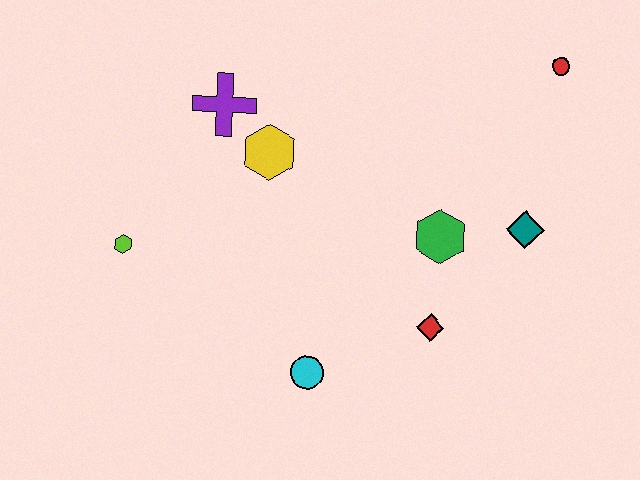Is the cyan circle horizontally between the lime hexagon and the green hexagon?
Yes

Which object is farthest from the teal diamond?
The lime hexagon is farthest from the teal diamond.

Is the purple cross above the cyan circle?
Yes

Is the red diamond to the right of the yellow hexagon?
Yes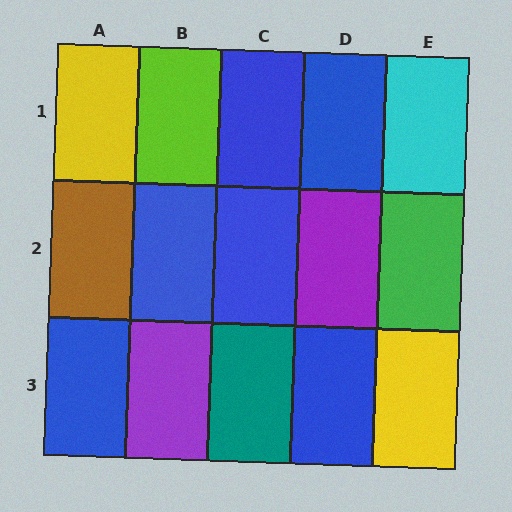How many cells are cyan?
1 cell is cyan.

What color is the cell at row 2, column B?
Blue.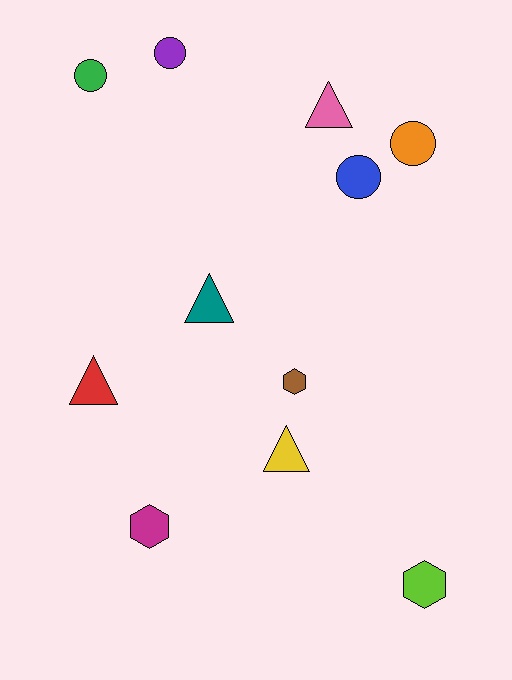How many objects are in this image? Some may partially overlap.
There are 11 objects.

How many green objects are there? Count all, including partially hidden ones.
There is 1 green object.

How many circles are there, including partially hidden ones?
There are 4 circles.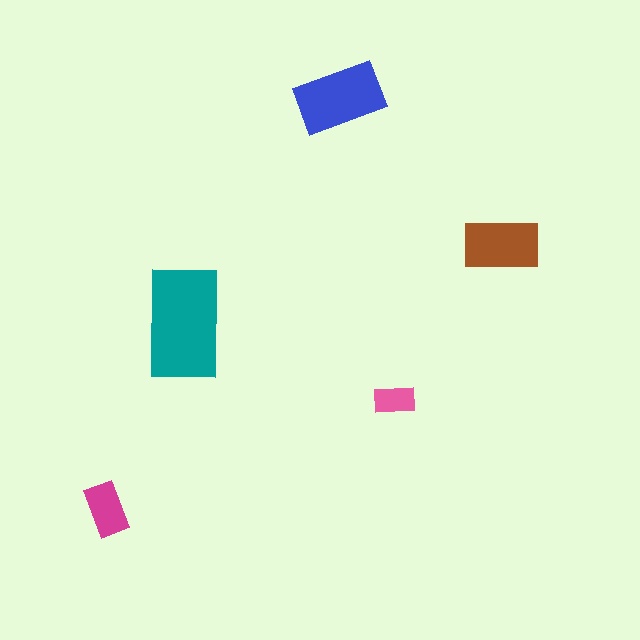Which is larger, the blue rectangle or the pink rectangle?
The blue one.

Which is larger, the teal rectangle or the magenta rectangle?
The teal one.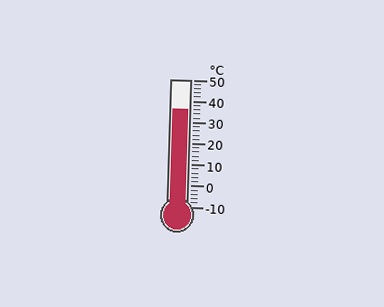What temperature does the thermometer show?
The thermometer shows approximately 36°C.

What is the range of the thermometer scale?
The thermometer scale ranges from -10°C to 50°C.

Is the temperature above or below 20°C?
The temperature is above 20°C.